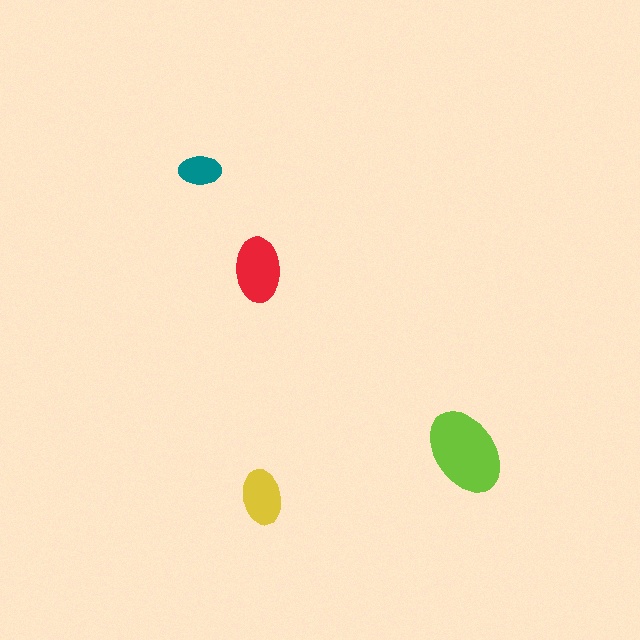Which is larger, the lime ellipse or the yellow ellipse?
The lime one.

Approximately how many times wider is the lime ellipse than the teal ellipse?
About 2 times wider.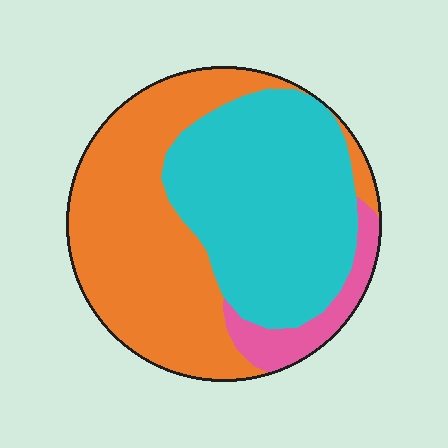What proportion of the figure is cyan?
Cyan covers around 45% of the figure.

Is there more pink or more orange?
Orange.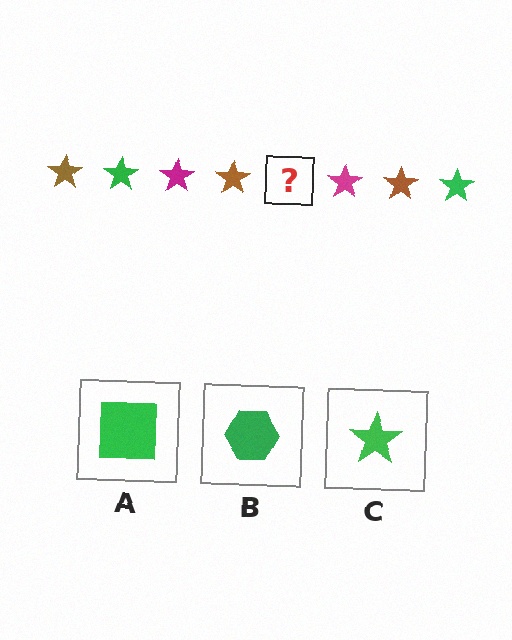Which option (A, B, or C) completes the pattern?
C.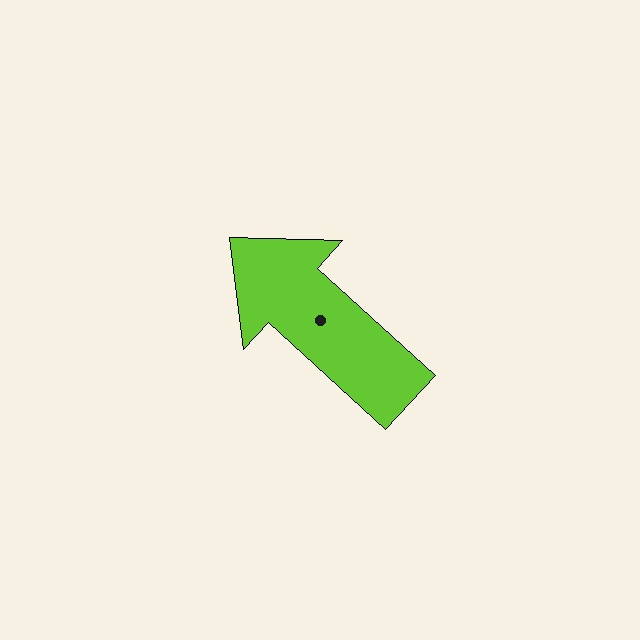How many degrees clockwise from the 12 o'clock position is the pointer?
Approximately 312 degrees.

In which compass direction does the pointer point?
Northwest.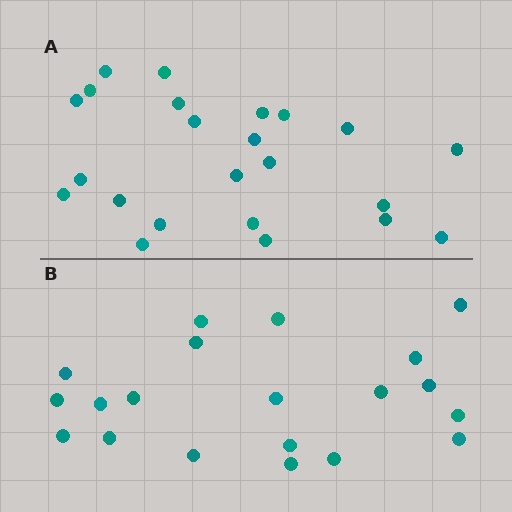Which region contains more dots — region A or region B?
Region A (the top region) has more dots.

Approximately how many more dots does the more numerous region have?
Region A has just a few more — roughly 2 or 3 more dots than region B.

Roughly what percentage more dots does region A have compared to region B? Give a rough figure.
About 15% more.